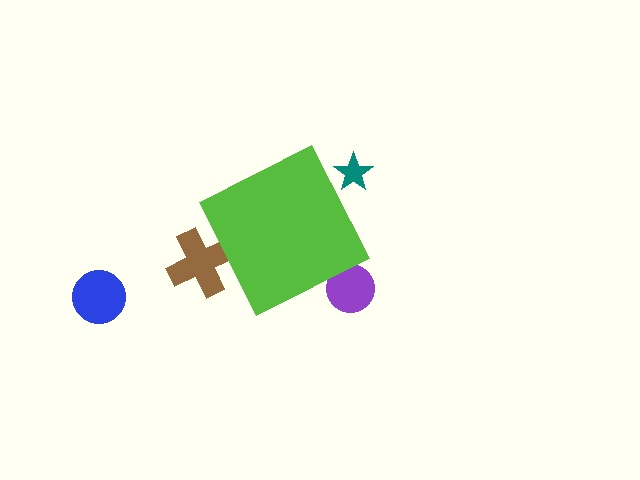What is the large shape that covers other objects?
A lime diamond.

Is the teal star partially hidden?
Yes, the teal star is partially hidden behind the lime diamond.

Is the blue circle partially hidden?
No, the blue circle is fully visible.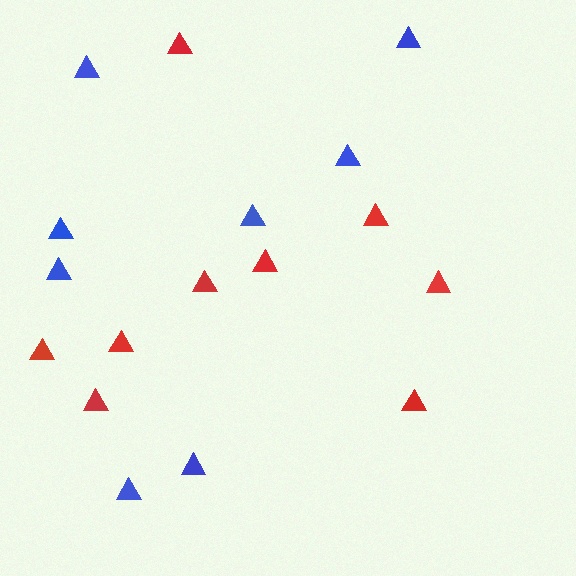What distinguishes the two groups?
There are 2 groups: one group of red triangles (9) and one group of blue triangles (8).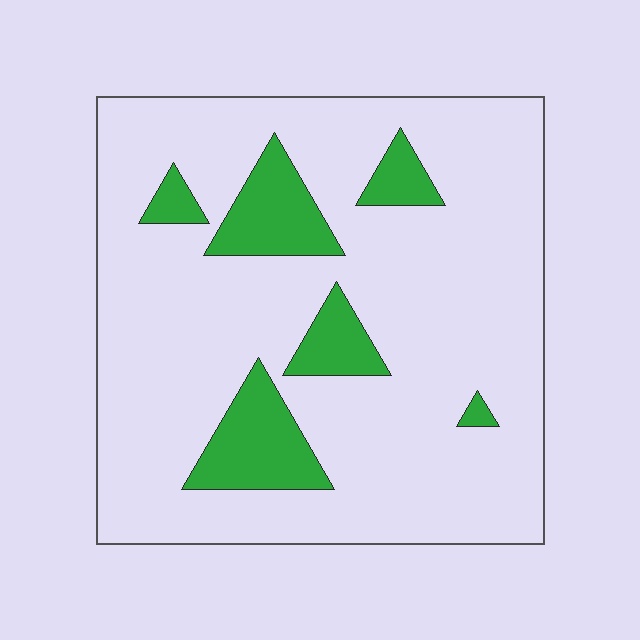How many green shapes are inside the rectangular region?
6.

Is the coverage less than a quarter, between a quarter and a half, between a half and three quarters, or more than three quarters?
Less than a quarter.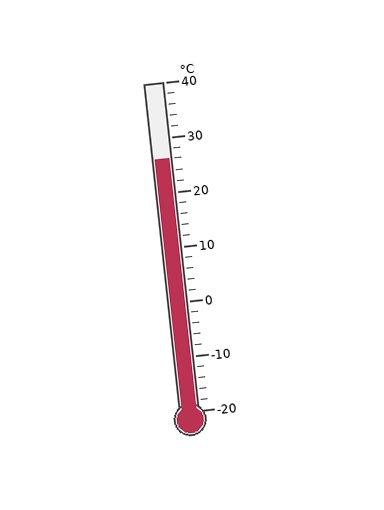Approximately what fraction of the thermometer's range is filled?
The thermometer is filled to approximately 75% of its range.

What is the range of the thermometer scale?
The thermometer scale ranges from -20°C to 40°C.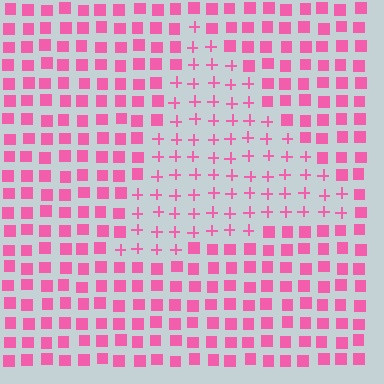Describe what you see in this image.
The image is filled with small pink elements arranged in a uniform grid. A triangle-shaped region contains plus signs, while the surrounding area contains squares. The boundary is defined purely by the change in element shape.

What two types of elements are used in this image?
The image uses plus signs inside the triangle region and squares outside it.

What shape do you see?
I see a triangle.